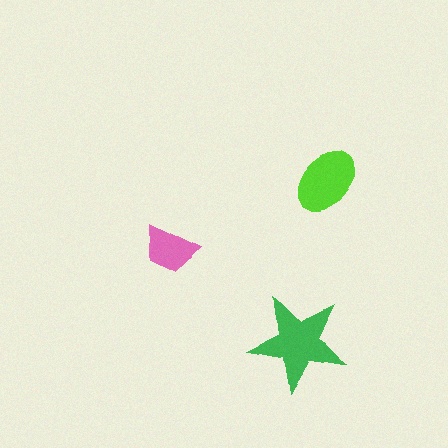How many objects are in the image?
There are 3 objects in the image.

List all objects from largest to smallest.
The green star, the lime ellipse, the pink trapezoid.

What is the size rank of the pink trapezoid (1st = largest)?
3rd.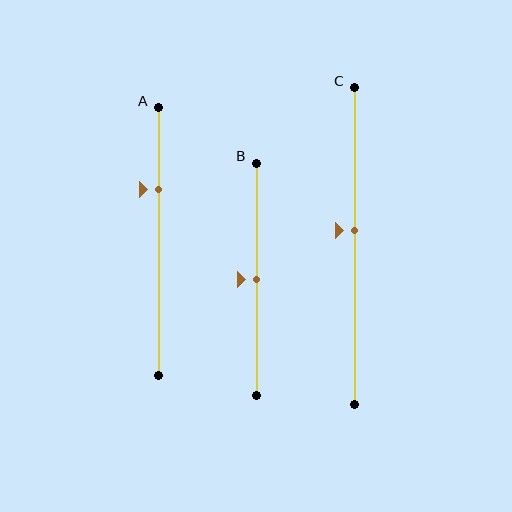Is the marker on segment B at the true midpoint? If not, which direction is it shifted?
Yes, the marker on segment B is at the true midpoint.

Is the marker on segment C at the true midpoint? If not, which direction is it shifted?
No, the marker on segment C is shifted upward by about 5% of the segment length.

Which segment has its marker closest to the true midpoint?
Segment B has its marker closest to the true midpoint.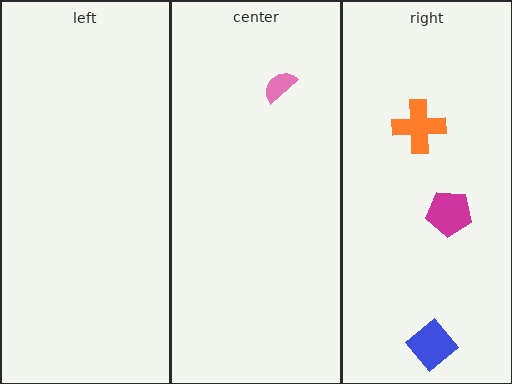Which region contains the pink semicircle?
The center region.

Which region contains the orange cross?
The right region.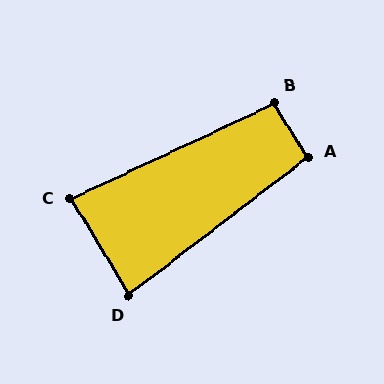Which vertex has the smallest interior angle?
D, at approximately 83 degrees.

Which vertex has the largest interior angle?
B, at approximately 97 degrees.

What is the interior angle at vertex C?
Approximately 84 degrees (acute).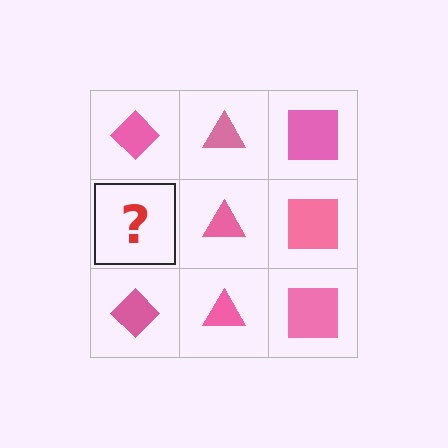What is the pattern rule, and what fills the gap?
The rule is that each column has a consistent shape. The gap should be filled with a pink diamond.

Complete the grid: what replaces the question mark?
The question mark should be replaced with a pink diamond.